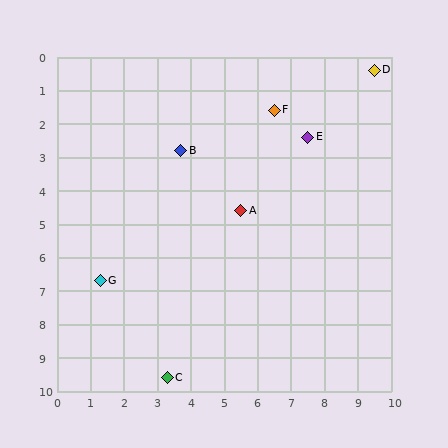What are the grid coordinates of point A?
Point A is at approximately (5.5, 4.6).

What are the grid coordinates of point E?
Point E is at approximately (7.5, 2.4).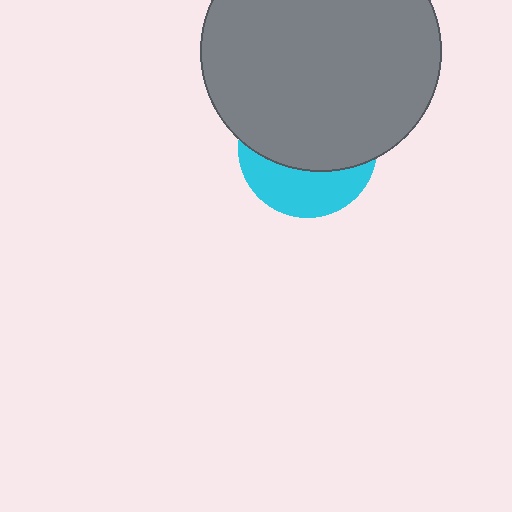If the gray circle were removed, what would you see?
You would see the complete cyan circle.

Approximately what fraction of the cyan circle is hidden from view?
Roughly 64% of the cyan circle is hidden behind the gray circle.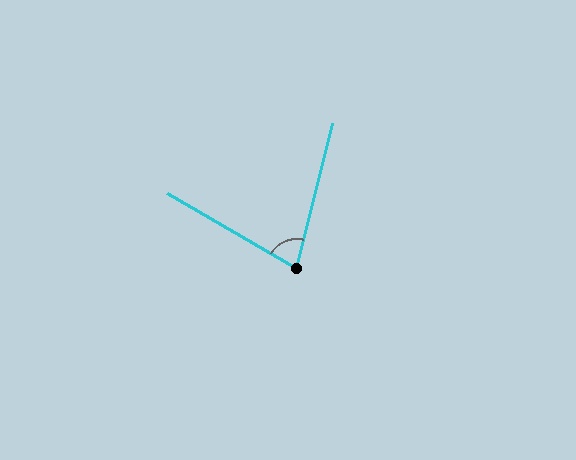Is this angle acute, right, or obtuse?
It is acute.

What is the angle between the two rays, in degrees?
Approximately 74 degrees.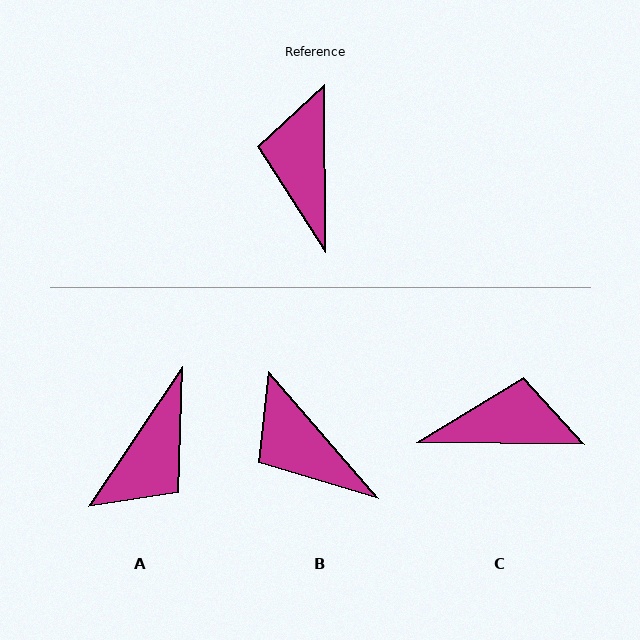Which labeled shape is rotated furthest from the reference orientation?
A, about 146 degrees away.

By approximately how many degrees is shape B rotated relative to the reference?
Approximately 41 degrees counter-clockwise.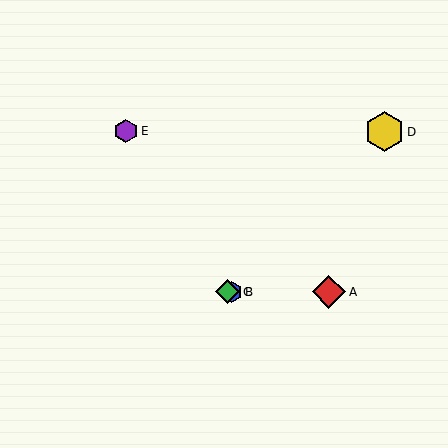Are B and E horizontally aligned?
No, B is at y≈292 and E is at y≈131.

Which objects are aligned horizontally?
Objects A, B, C are aligned horizontally.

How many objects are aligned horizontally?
3 objects (A, B, C) are aligned horizontally.